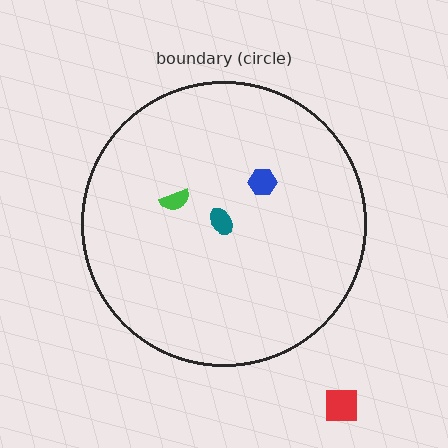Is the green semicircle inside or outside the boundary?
Inside.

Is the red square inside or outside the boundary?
Outside.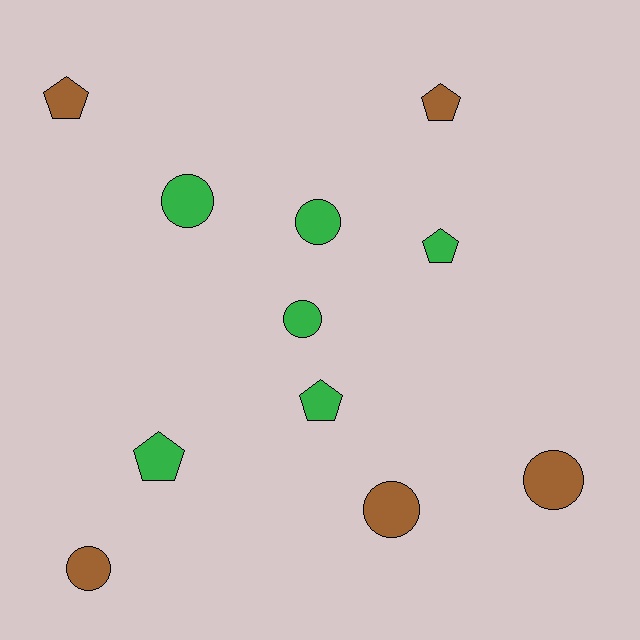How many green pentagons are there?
There are 3 green pentagons.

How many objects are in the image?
There are 11 objects.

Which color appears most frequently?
Green, with 6 objects.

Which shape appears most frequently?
Circle, with 6 objects.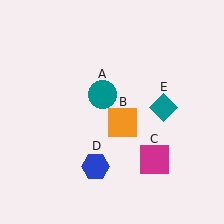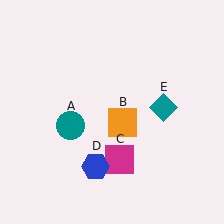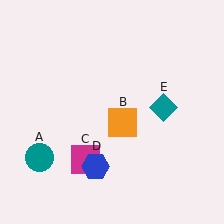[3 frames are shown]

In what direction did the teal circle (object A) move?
The teal circle (object A) moved down and to the left.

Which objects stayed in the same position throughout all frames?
Orange square (object B) and blue hexagon (object D) and teal diamond (object E) remained stationary.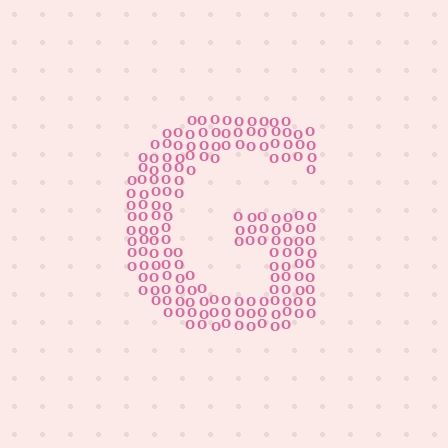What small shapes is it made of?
It is made of small letter O's.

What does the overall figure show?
The overall figure shows the letter G.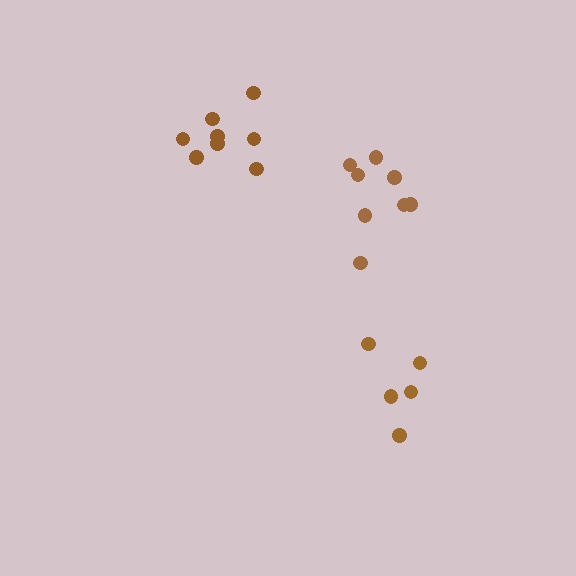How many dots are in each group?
Group 1: 8 dots, Group 2: 5 dots, Group 3: 8 dots (21 total).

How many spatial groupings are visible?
There are 3 spatial groupings.